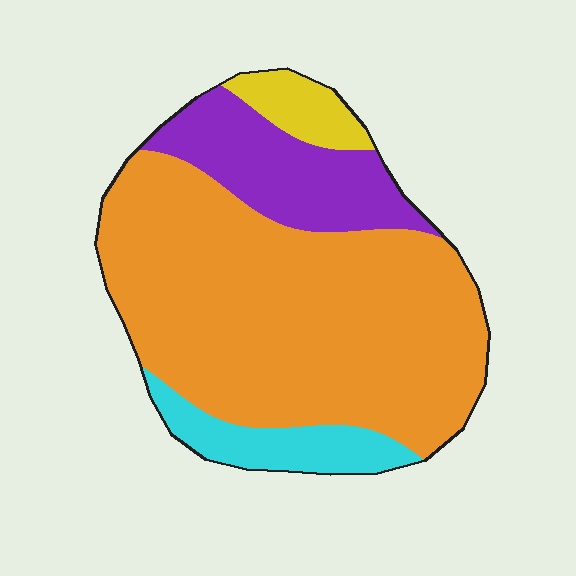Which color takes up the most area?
Orange, at roughly 65%.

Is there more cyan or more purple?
Purple.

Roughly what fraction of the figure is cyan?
Cyan takes up less than a sixth of the figure.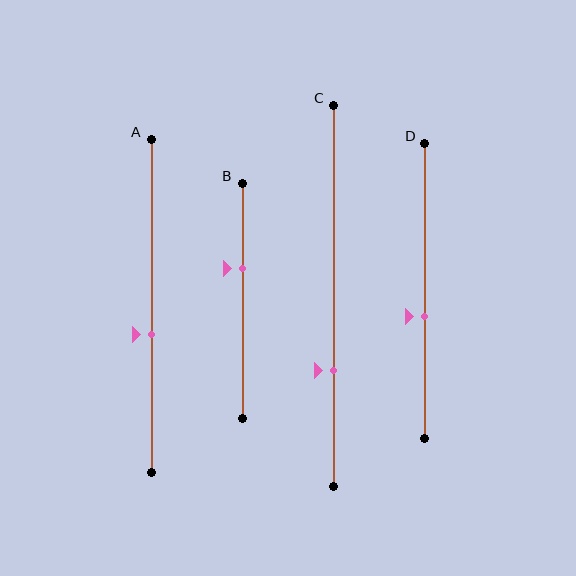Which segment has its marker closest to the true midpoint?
Segment A has its marker closest to the true midpoint.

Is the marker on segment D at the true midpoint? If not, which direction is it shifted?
No, the marker on segment D is shifted downward by about 9% of the segment length.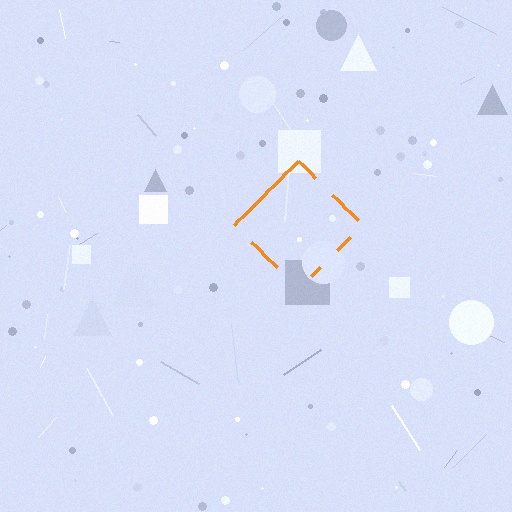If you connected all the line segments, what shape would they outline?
They would outline a diamond.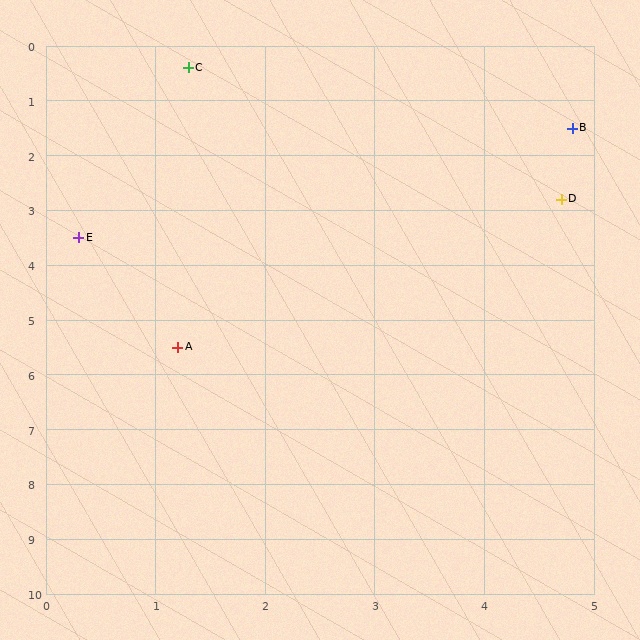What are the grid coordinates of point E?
Point E is at approximately (0.3, 3.5).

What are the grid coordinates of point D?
Point D is at approximately (4.7, 2.8).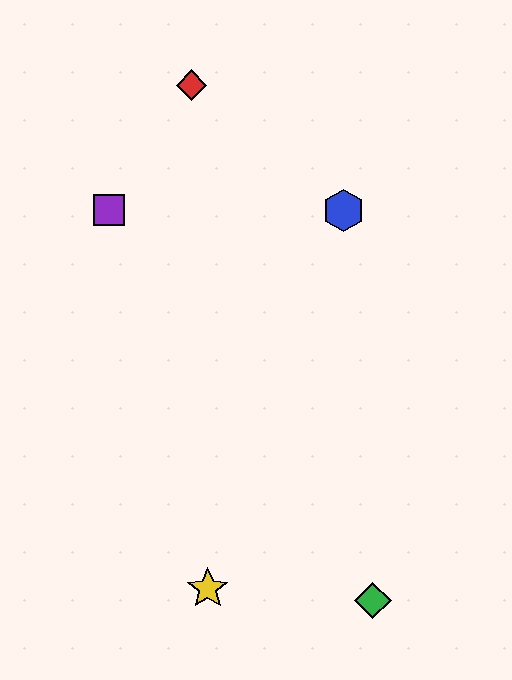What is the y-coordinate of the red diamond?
The red diamond is at y≈85.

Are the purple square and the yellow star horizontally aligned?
No, the purple square is at y≈210 and the yellow star is at y≈589.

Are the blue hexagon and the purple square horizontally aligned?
Yes, both are at y≈210.